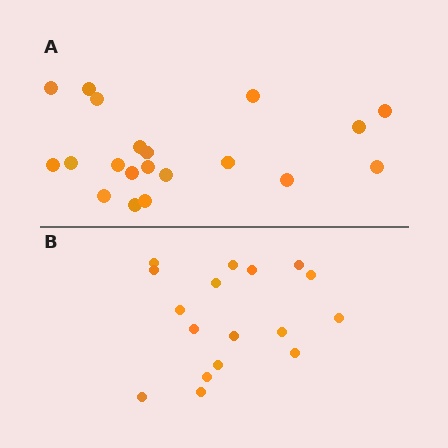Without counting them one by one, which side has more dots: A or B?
Region A (the top region) has more dots.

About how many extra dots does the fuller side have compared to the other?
Region A has just a few more — roughly 2 or 3 more dots than region B.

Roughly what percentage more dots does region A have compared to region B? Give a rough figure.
About 20% more.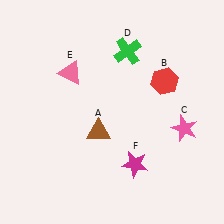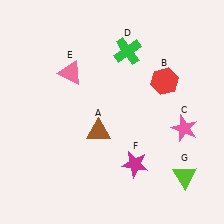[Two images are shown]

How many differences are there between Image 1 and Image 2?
There is 1 difference between the two images.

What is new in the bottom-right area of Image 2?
A lime triangle (G) was added in the bottom-right area of Image 2.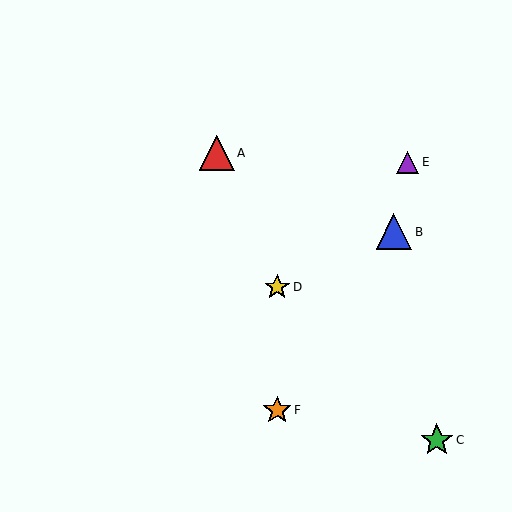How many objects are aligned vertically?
2 objects (D, F) are aligned vertically.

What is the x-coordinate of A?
Object A is at x≈217.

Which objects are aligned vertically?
Objects D, F are aligned vertically.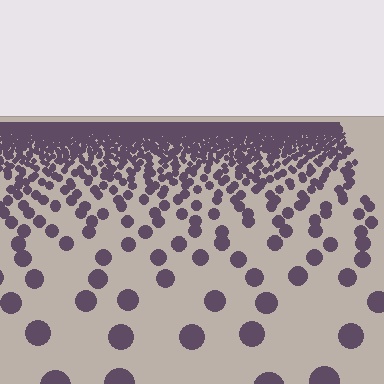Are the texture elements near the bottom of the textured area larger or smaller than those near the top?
Larger. Near the bottom, elements are closer to the viewer and appear at a bigger on-screen size.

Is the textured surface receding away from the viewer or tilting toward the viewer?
The surface is receding away from the viewer. Texture elements get smaller and denser toward the top.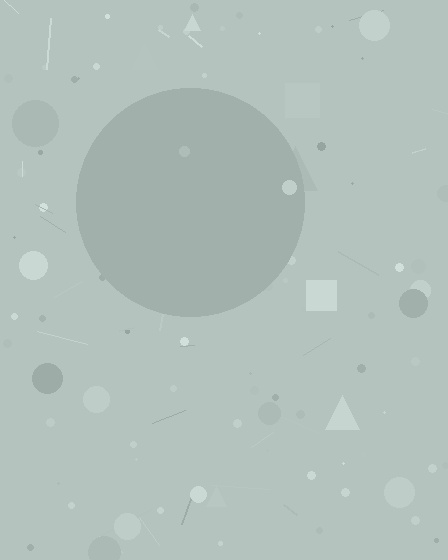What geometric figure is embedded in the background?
A circle is embedded in the background.